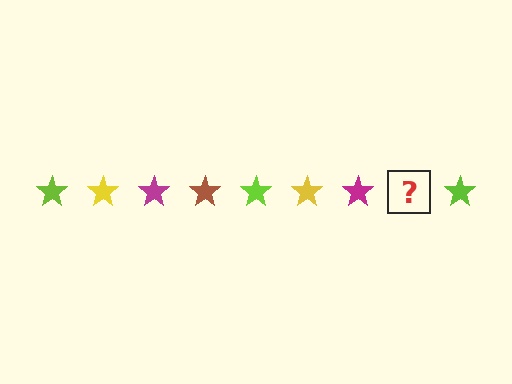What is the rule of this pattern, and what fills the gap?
The rule is that the pattern cycles through lime, yellow, magenta, brown stars. The gap should be filled with a brown star.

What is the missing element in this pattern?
The missing element is a brown star.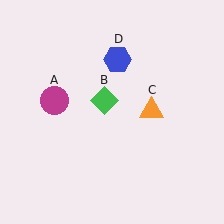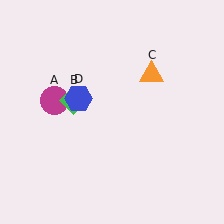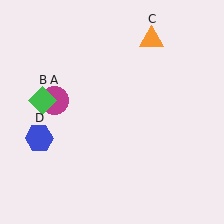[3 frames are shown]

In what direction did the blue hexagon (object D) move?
The blue hexagon (object D) moved down and to the left.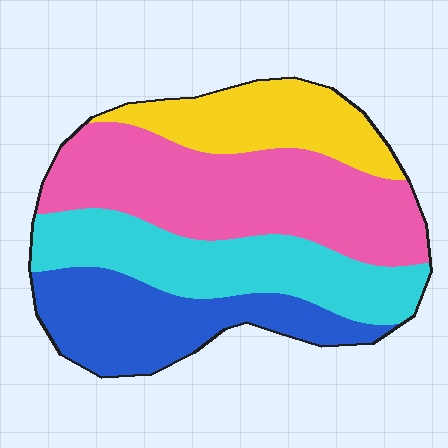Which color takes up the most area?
Pink, at roughly 35%.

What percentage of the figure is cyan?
Cyan covers around 25% of the figure.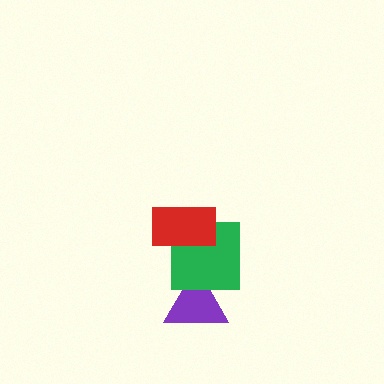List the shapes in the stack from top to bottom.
From top to bottom: the red rectangle, the green square, the purple triangle.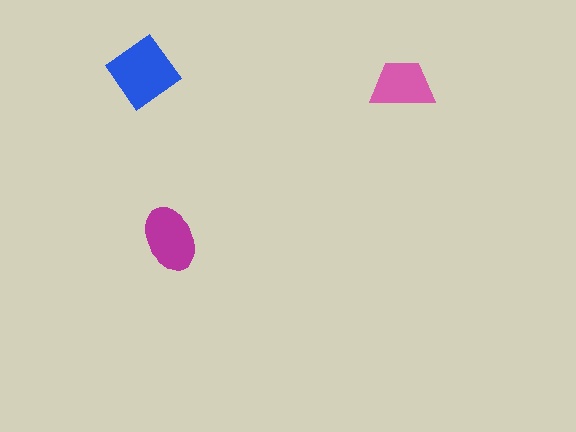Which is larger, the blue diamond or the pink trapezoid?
The blue diamond.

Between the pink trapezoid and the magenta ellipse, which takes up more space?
The magenta ellipse.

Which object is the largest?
The blue diamond.